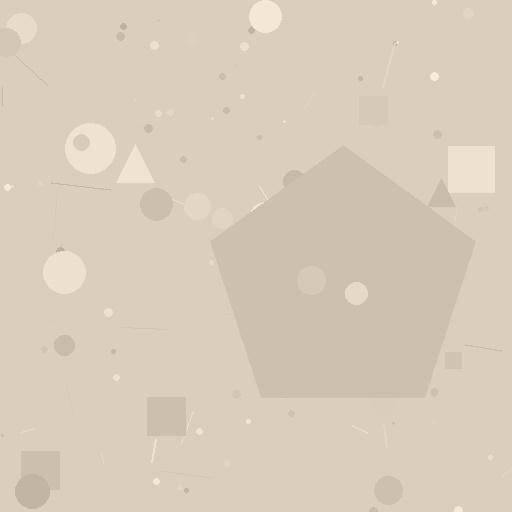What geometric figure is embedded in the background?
A pentagon is embedded in the background.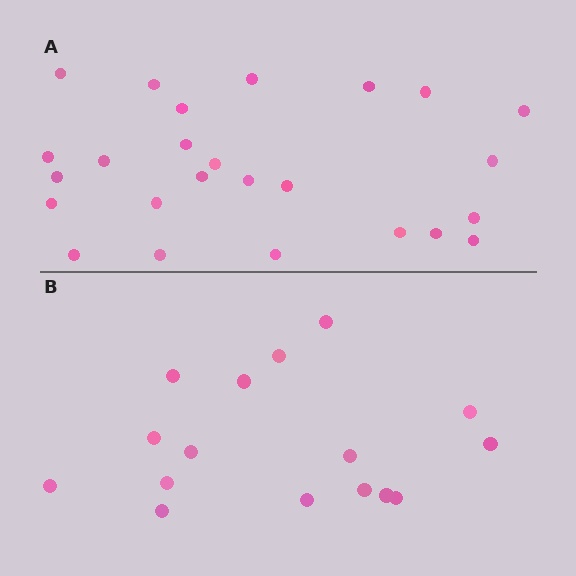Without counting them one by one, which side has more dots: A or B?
Region A (the top region) has more dots.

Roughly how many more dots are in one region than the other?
Region A has roughly 8 or so more dots than region B.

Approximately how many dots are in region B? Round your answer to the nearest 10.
About 20 dots. (The exact count is 16, which rounds to 20.)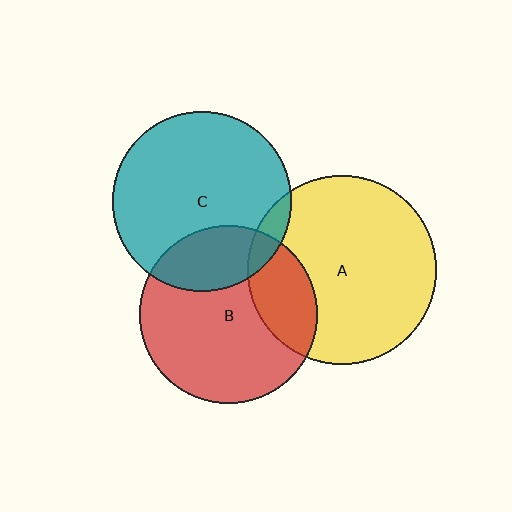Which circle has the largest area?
Circle A (yellow).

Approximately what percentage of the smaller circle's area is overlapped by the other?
Approximately 25%.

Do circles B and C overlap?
Yes.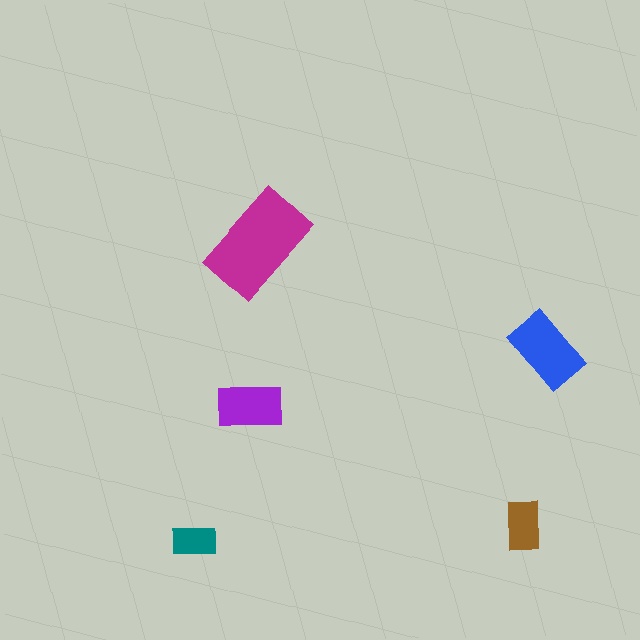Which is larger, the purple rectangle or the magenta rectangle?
The magenta one.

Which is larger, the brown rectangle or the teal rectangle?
The brown one.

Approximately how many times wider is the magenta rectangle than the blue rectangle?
About 1.5 times wider.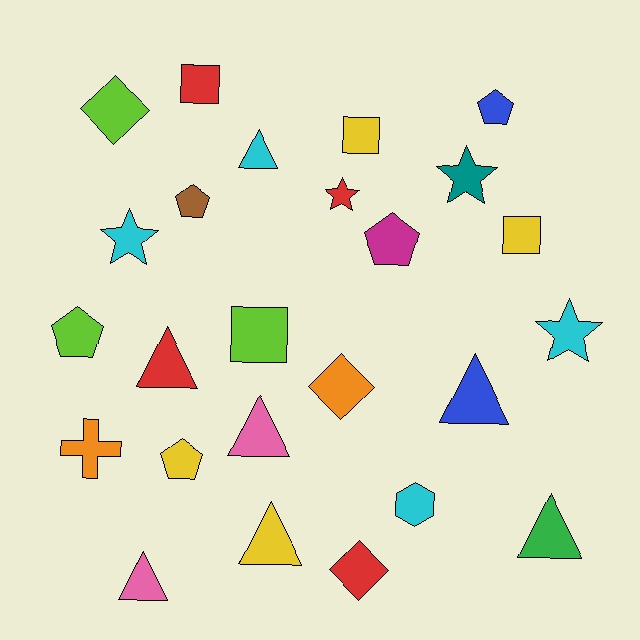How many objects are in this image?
There are 25 objects.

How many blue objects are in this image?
There are 2 blue objects.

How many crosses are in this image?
There is 1 cross.